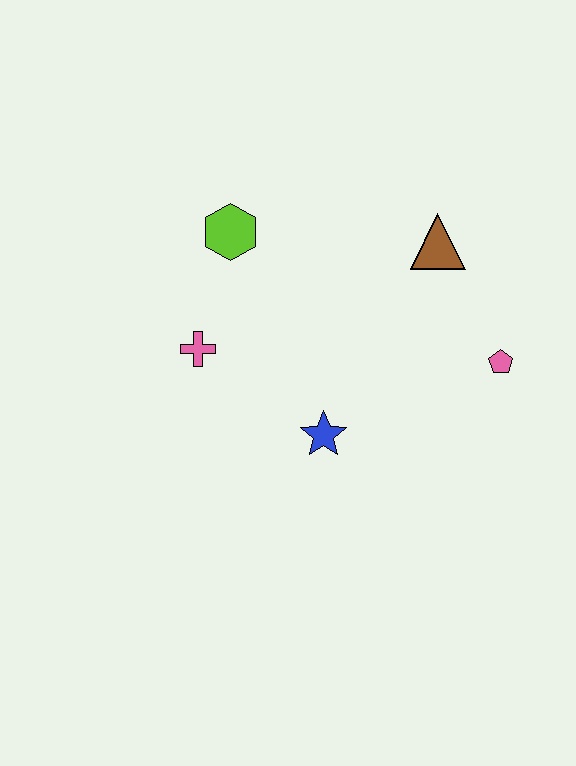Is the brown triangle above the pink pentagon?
Yes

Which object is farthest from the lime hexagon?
The pink pentagon is farthest from the lime hexagon.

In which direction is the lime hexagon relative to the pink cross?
The lime hexagon is above the pink cross.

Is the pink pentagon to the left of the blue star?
No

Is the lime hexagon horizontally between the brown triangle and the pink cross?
Yes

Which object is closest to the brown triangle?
The pink pentagon is closest to the brown triangle.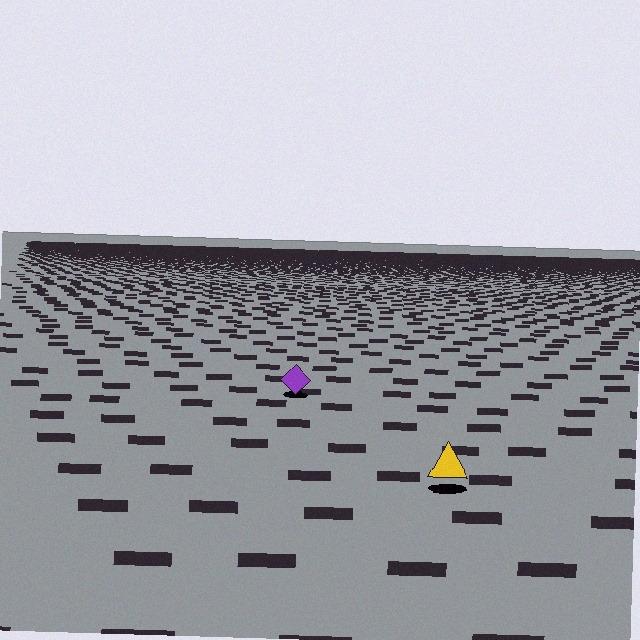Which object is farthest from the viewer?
The purple diamond is farthest from the viewer. It appears smaller and the ground texture around it is denser.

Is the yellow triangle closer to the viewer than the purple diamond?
Yes. The yellow triangle is closer — you can tell from the texture gradient: the ground texture is coarser near it.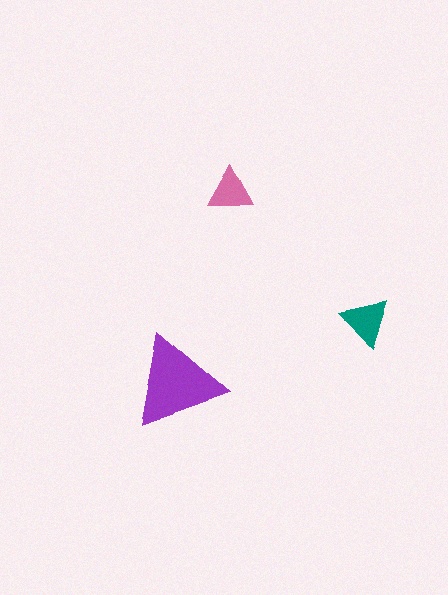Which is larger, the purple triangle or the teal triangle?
The purple one.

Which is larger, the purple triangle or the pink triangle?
The purple one.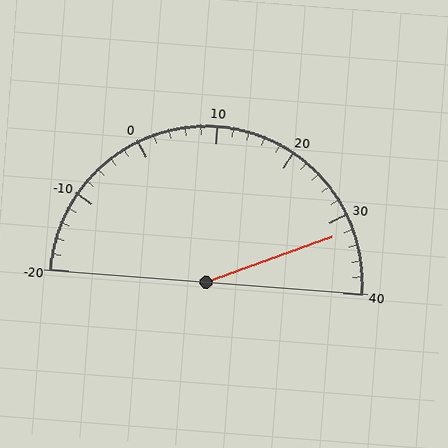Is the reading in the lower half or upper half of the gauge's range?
The reading is in the upper half of the range (-20 to 40).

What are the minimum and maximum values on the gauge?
The gauge ranges from -20 to 40.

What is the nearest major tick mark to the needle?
The nearest major tick mark is 30.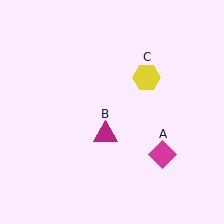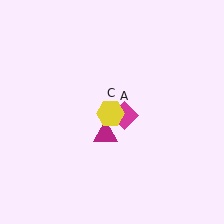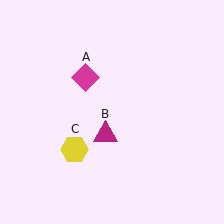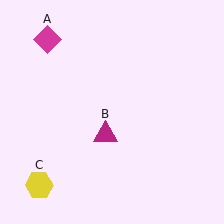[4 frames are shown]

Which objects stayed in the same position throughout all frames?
Magenta triangle (object B) remained stationary.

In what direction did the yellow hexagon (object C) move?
The yellow hexagon (object C) moved down and to the left.